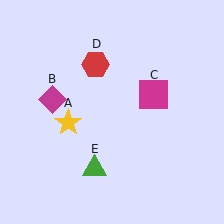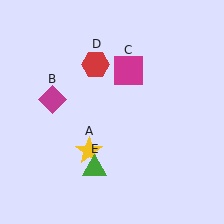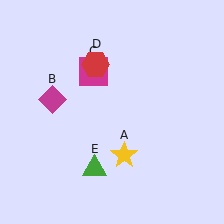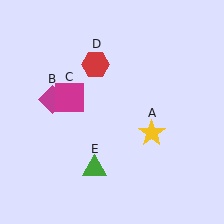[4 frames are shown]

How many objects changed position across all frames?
2 objects changed position: yellow star (object A), magenta square (object C).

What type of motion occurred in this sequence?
The yellow star (object A), magenta square (object C) rotated counterclockwise around the center of the scene.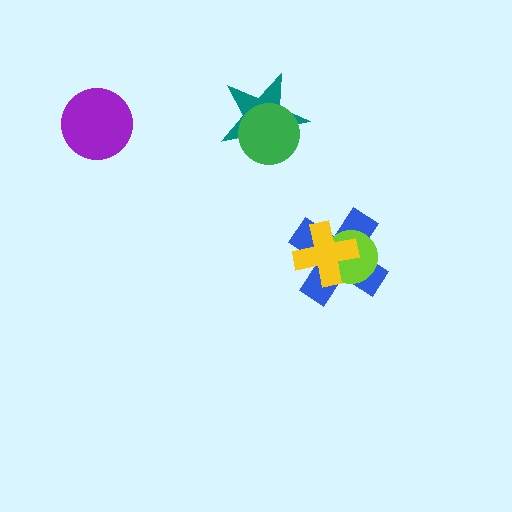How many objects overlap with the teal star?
1 object overlaps with the teal star.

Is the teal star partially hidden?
Yes, it is partially covered by another shape.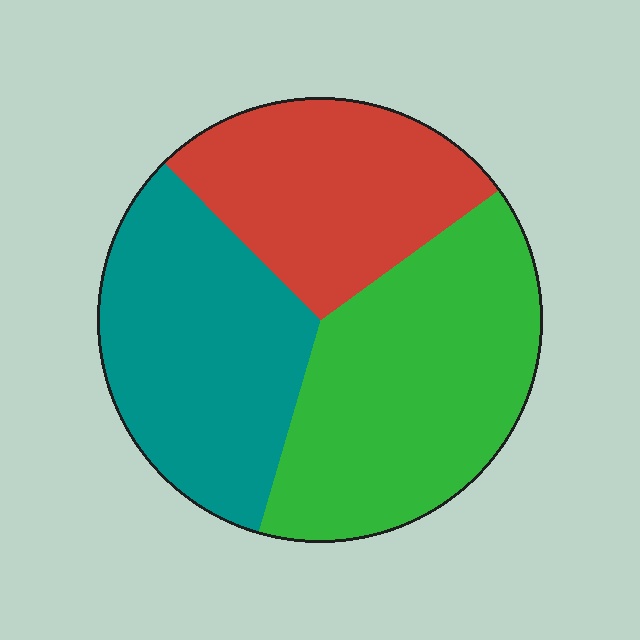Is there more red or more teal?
Teal.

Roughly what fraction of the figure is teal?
Teal takes up between a sixth and a third of the figure.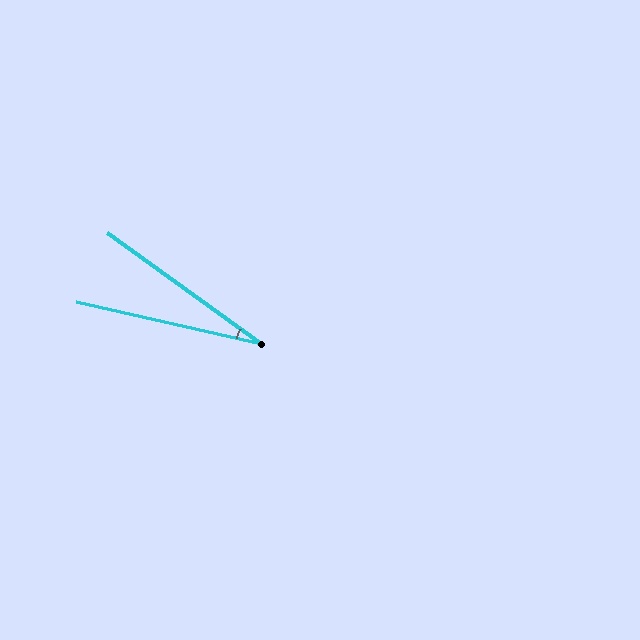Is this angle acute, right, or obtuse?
It is acute.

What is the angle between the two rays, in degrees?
Approximately 23 degrees.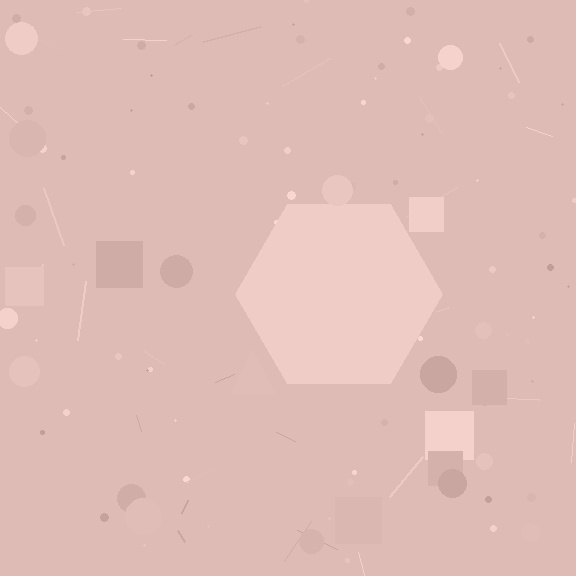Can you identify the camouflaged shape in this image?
The camouflaged shape is a hexagon.